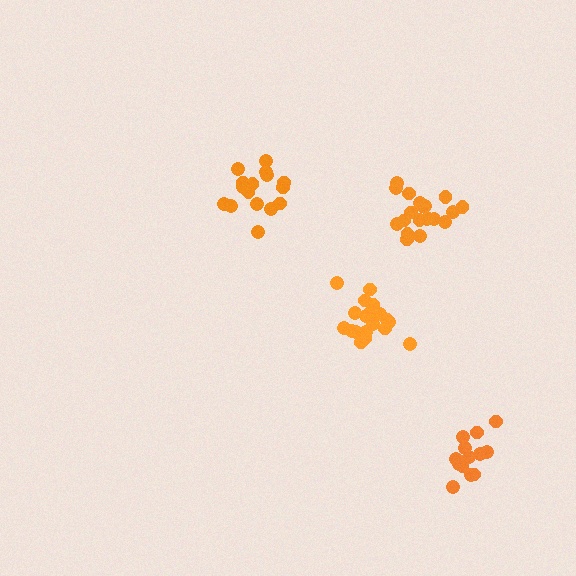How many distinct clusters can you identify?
There are 4 distinct clusters.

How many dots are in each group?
Group 1: 20 dots, Group 2: 14 dots, Group 3: 20 dots, Group 4: 19 dots (73 total).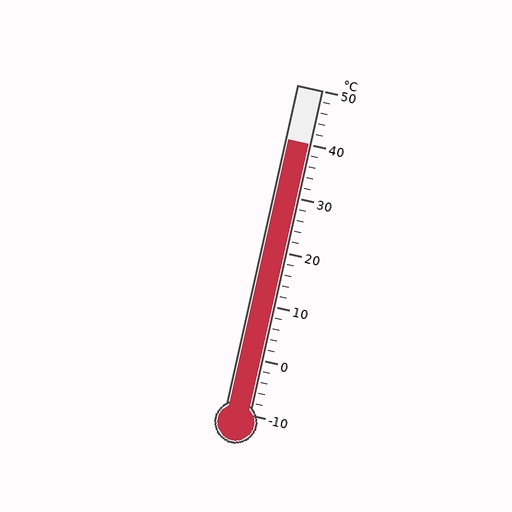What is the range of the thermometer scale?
The thermometer scale ranges from -10°C to 50°C.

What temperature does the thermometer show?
The thermometer shows approximately 40°C.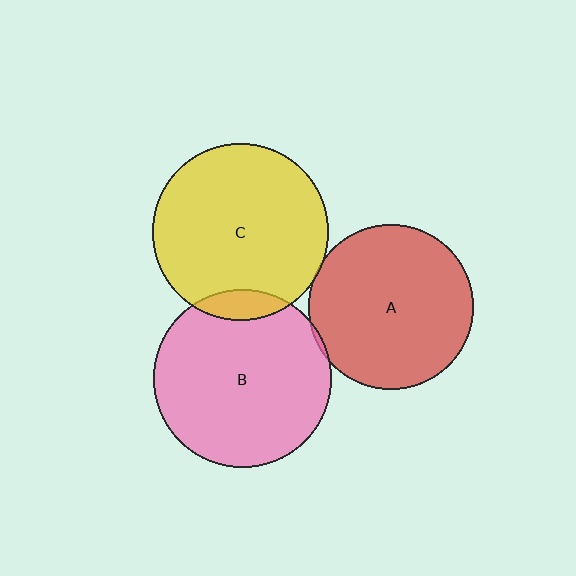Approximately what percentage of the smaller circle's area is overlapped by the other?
Approximately 5%.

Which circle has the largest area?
Circle B (pink).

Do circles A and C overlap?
Yes.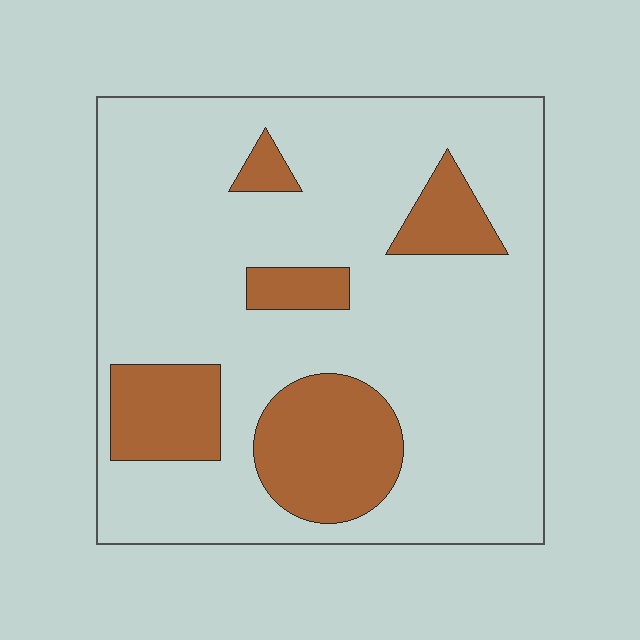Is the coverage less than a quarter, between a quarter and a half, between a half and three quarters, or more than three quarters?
Less than a quarter.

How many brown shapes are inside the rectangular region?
5.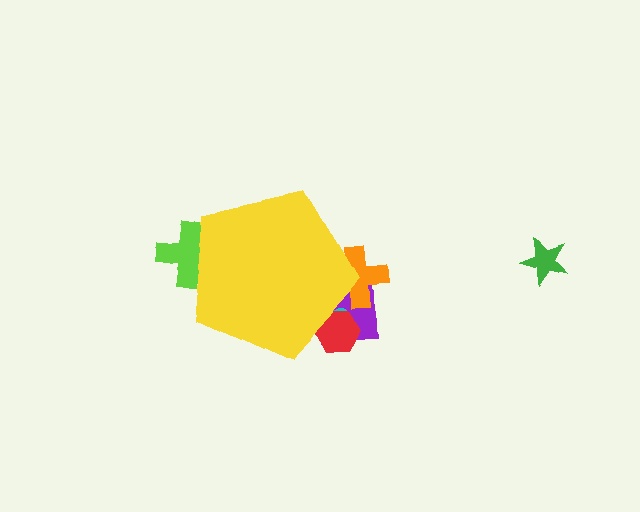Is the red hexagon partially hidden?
Yes, the red hexagon is partially hidden behind the yellow pentagon.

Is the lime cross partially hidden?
Yes, the lime cross is partially hidden behind the yellow pentagon.